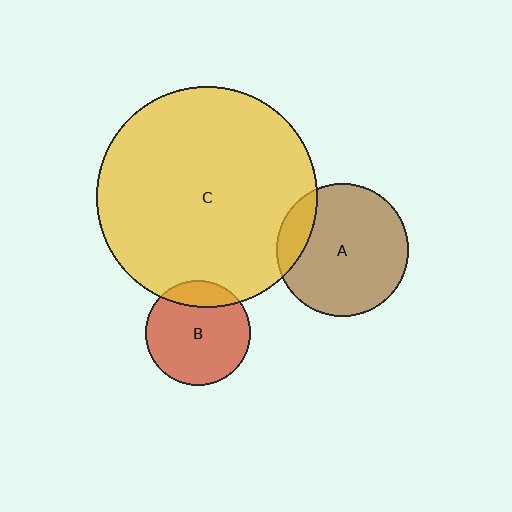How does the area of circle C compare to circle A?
Approximately 2.8 times.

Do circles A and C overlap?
Yes.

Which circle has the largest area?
Circle C (yellow).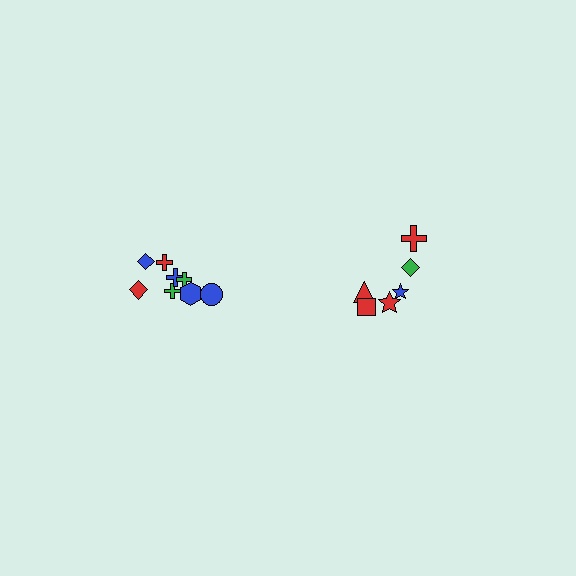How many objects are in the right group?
There are 6 objects.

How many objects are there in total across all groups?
There are 14 objects.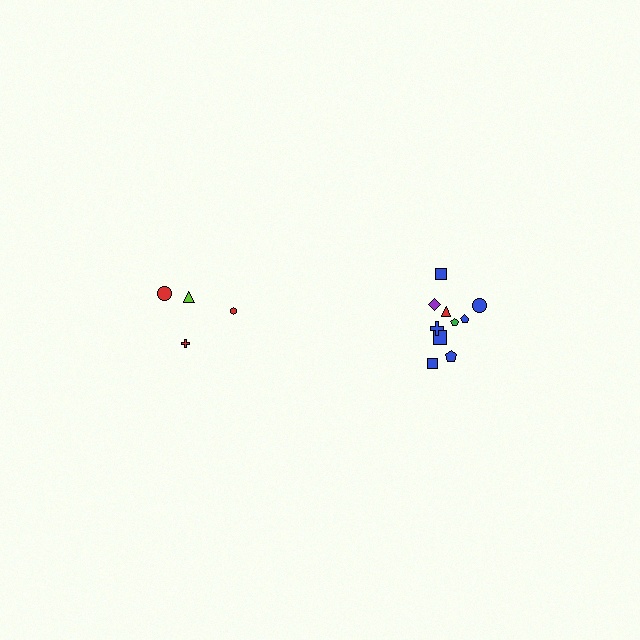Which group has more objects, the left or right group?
The right group.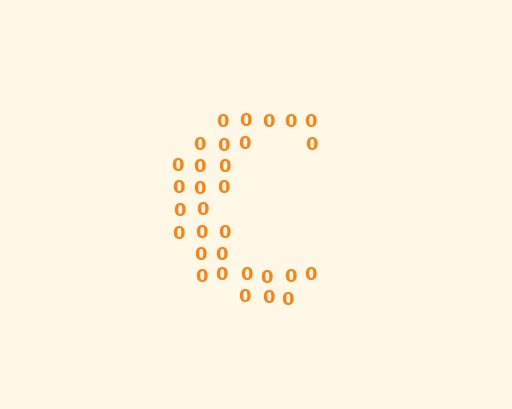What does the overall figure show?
The overall figure shows the letter C.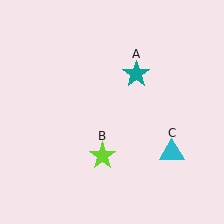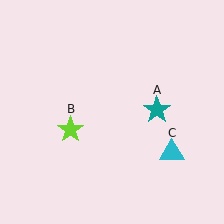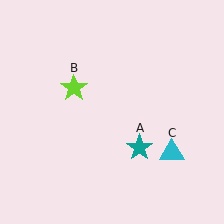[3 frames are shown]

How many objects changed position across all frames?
2 objects changed position: teal star (object A), lime star (object B).